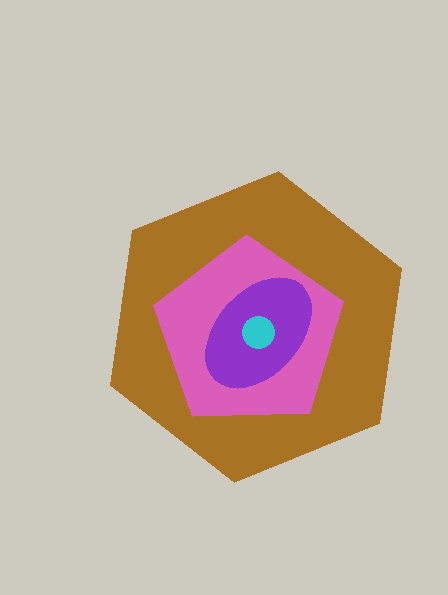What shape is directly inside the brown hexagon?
The pink pentagon.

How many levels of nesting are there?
4.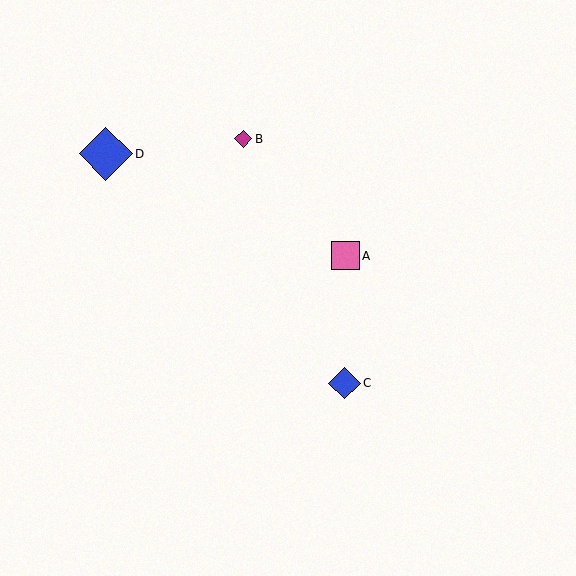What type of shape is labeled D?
Shape D is a blue diamond.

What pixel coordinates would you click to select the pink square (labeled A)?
Click at (345, 256) to select the pink square A.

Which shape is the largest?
The blue diamond (labeled D) is the largest.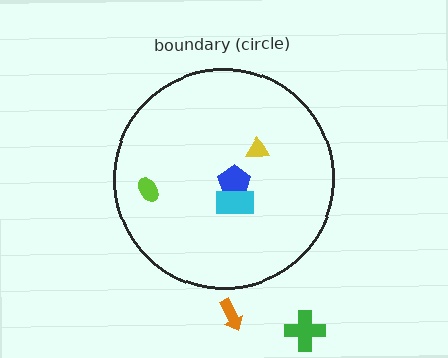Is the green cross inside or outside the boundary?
Outside.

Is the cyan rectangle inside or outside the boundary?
Inside.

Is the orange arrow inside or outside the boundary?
Outside.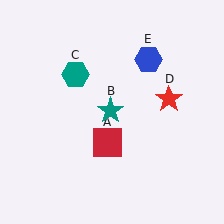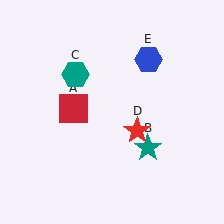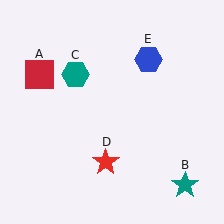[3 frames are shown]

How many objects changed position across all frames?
3 objects changed position: red square (object A), teal star (object B), red star (object D).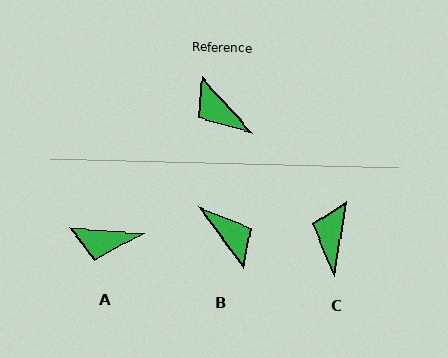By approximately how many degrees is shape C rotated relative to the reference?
Approximately 51 degrees clockwise.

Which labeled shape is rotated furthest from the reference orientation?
B, about 174 degrees away.